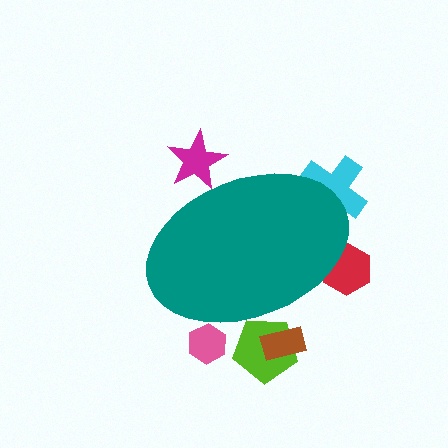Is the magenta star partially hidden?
Yes, the magenta star is partially hidden behind the teal ellipse.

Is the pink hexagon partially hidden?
Yes, the pink hexagon is partially hidden behind the teal ellipse.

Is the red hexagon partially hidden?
Yes, the red hexagon is partially hidden behind the teal ellipse.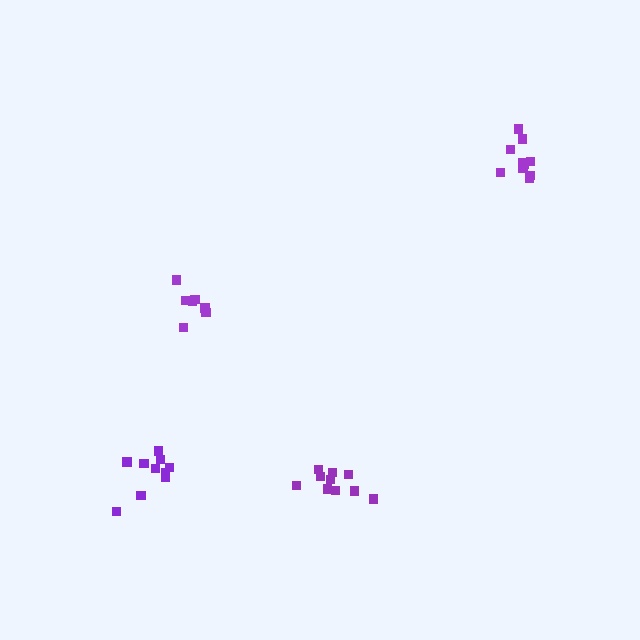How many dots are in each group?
Group 1: 8 dots, Group 2: 10 dots, Group 3: 10 dots, Group 4: 10 dots (38 total).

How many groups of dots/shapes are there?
There are 4 groups.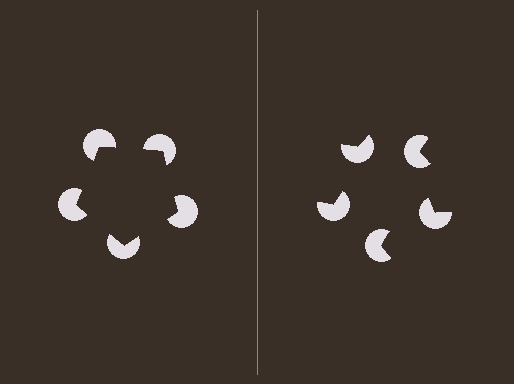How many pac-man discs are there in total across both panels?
10 — 5 on each side.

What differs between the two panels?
The pac-man discs are positioned identically on both sides; only the wedge orientations differ. On the left they align to a pentagon; on the right they are misaligned.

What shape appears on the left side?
An illusory pentagon.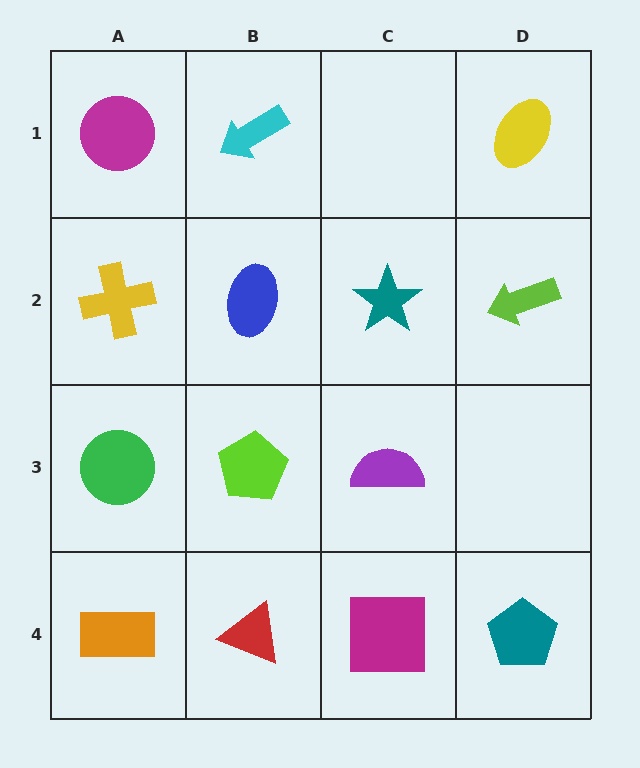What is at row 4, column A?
An orange rectangle.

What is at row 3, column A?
A green circle.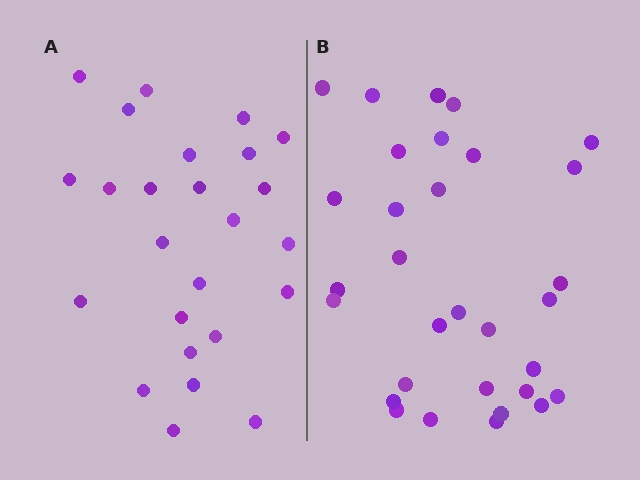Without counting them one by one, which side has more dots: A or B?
Region B (the right region) has more dots.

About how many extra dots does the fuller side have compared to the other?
Region B has about 6 more dots than region A.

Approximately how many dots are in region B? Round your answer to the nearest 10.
About 30 dots. (The exact count is 31, which rounds to 30.)